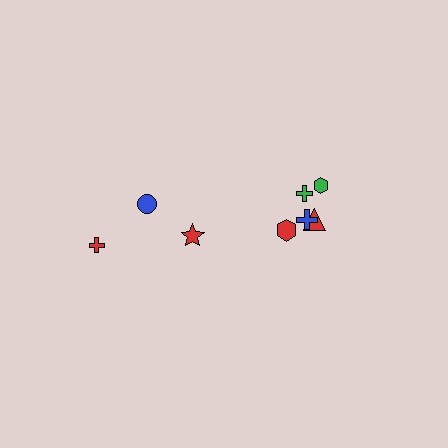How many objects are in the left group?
There are 3 objects.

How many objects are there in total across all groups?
There are 8 objects.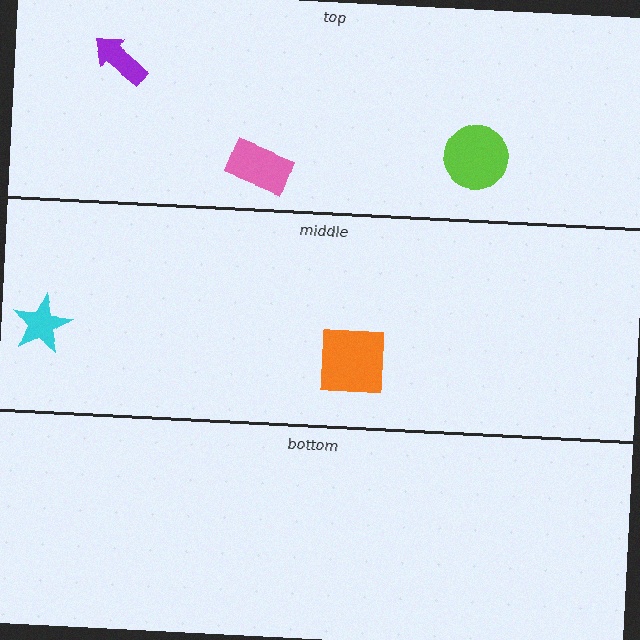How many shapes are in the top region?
3.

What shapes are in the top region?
The pink rectangle, the purple arrow, the lime circle.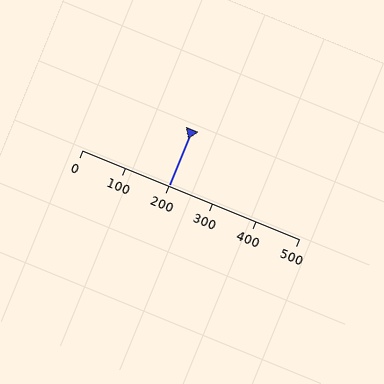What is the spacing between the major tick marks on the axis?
The major ticks are spaced 100 apart.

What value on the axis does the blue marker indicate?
The marker indicates approximately 200.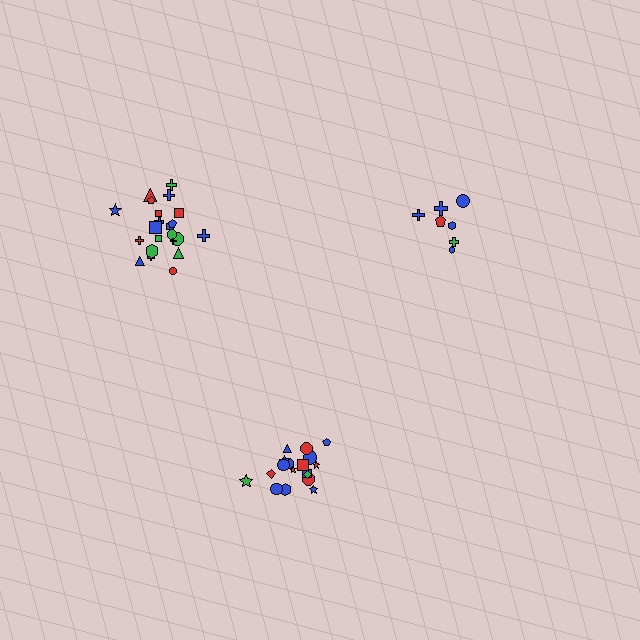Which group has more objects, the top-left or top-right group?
The top-left group.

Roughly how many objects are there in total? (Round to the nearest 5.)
Roughly 45 objects in total.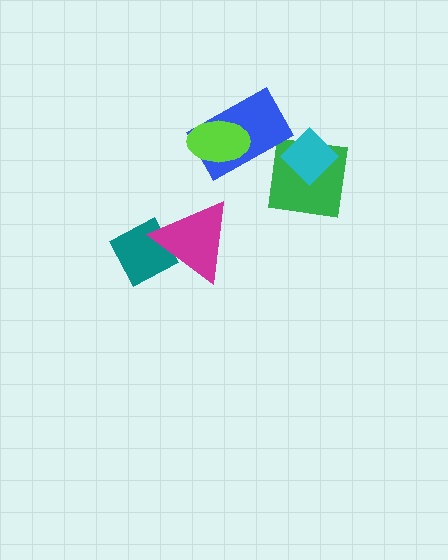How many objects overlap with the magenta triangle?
1 object overlaps with the magenta triangle.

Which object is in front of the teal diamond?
The magenta triangle is in front of the teal diamond.